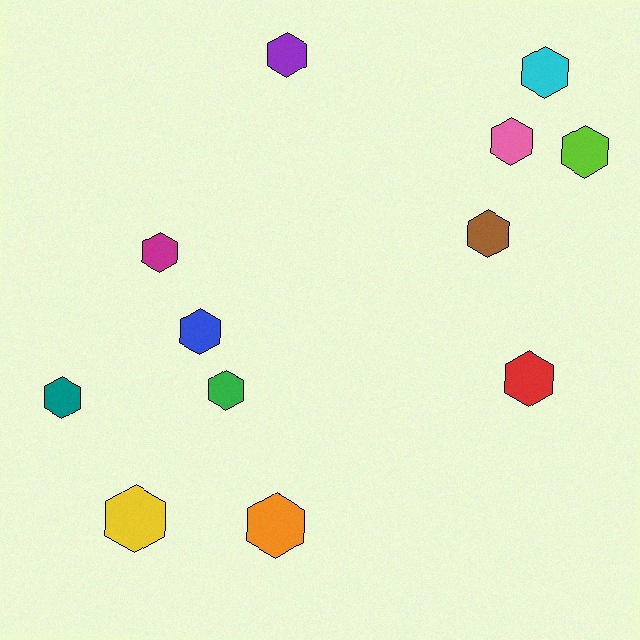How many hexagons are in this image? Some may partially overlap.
There are 12 hexagons.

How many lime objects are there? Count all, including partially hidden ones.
There is 1 lime object.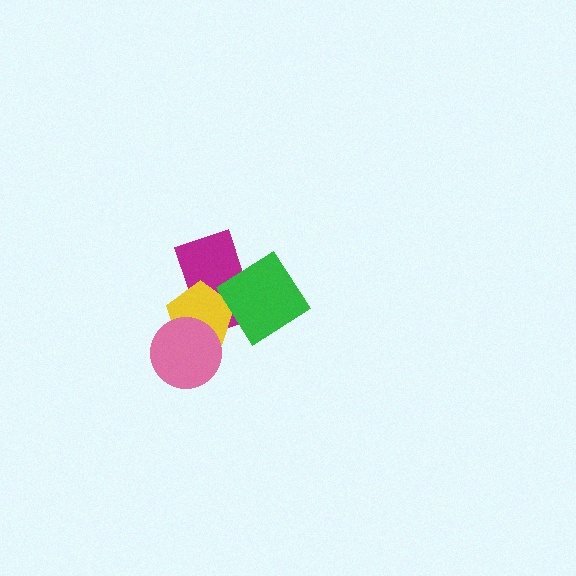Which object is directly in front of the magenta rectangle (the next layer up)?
The yellow pentagon is directly in front of the magenta rectangle.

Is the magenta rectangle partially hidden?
Yes, it is partially covered by another shape.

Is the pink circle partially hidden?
No, no other shape covers it.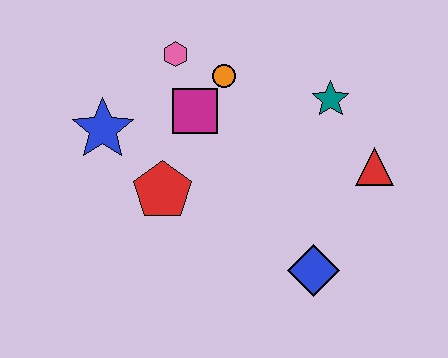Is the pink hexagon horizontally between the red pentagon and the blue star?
No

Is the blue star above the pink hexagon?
No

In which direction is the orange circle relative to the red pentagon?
The orange circle is above the red pentagon.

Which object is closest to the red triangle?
The teal star is closest to the red triangle.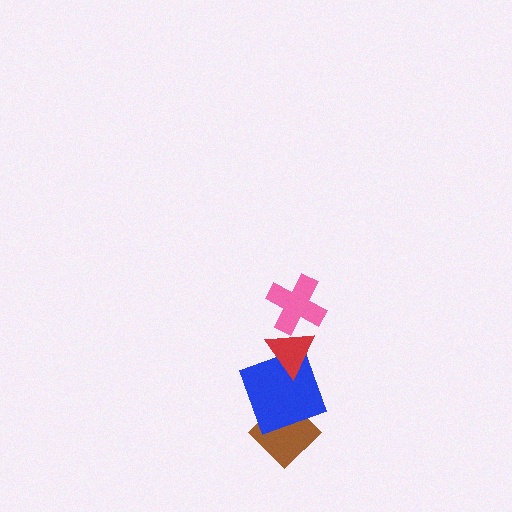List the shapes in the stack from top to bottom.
From top to bottom: the pink cross, the red triangle, the blue square, the brown diamond.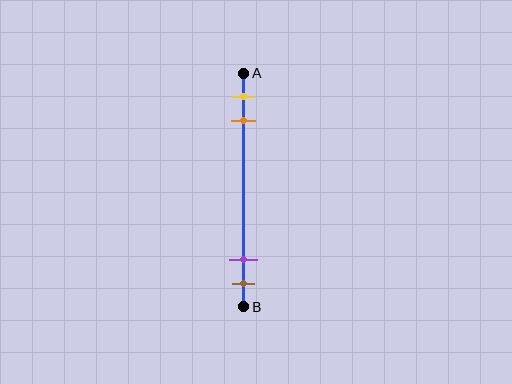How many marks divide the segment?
There are 4 marks dividing the segment.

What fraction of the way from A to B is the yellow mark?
The yellow mark is approximately 10% (0.1) of the way from A to B.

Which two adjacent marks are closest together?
The purple and brown marks are the closest adjacent pair.